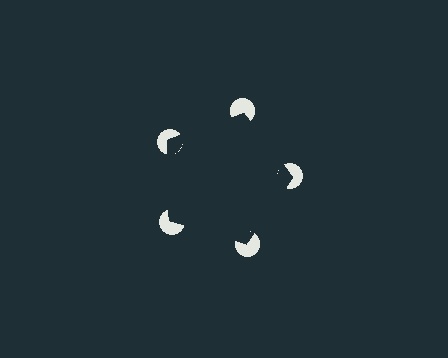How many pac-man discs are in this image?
There are 5 — one at each vertex of the illusory pentagon.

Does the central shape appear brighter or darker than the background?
It typically appears slightly darker than the background, even though no actual brightness change is drawn.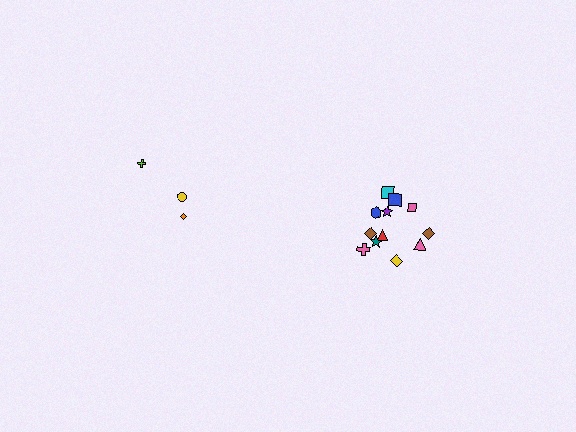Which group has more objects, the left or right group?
The right group.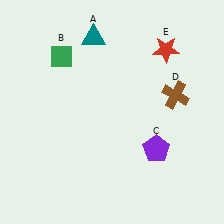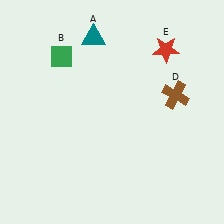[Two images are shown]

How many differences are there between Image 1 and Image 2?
There is 1 difference between the two images.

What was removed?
The purple pentagon (C) was removed in Image 2.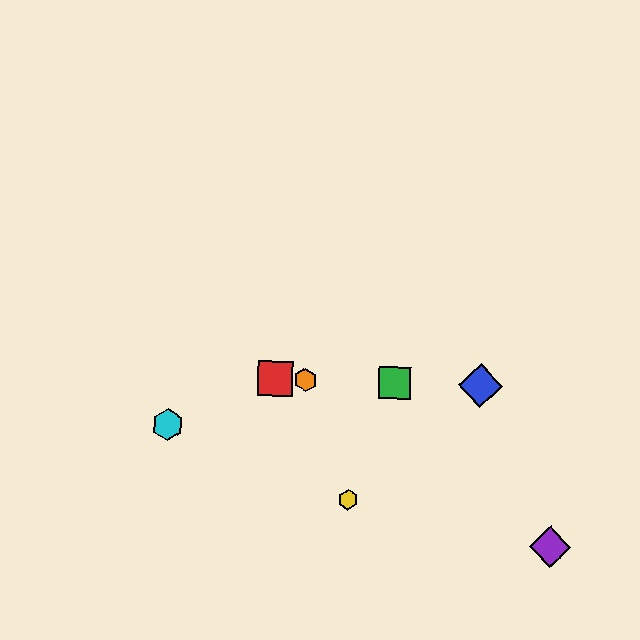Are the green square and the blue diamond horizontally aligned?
Yes, both are at y≈383.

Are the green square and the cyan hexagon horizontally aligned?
No, the green square is at y≈383 and the cyan hexagon is at y≈424.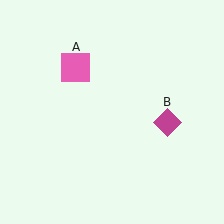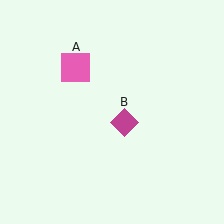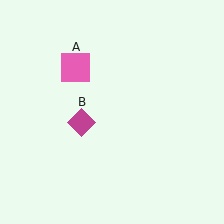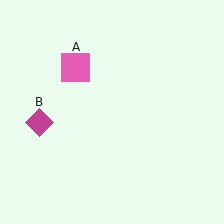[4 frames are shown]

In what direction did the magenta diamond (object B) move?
The magenta diamond (object B) moved left.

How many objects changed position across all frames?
1 object changed position: magenta diamond (object B).